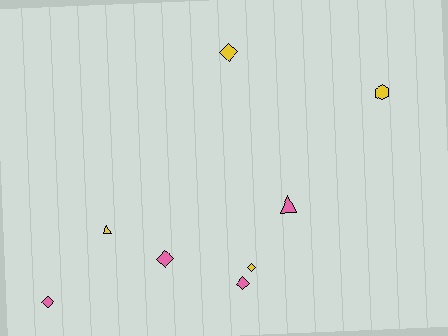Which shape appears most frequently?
Diamond, with 5 objects.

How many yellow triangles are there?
There is 1 yellow triangle.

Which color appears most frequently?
Pink, with 4 objects.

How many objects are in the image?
There are 8 objects.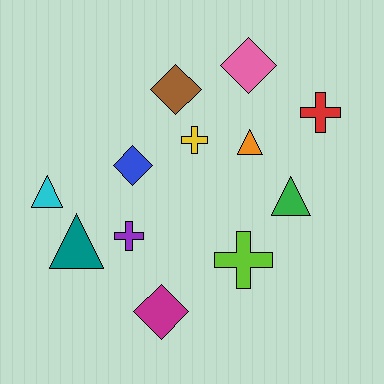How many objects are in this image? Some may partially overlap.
There are 12 objects.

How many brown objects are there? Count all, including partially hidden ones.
There is 1 brown object.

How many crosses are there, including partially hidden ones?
There are 4 crosses.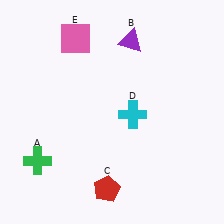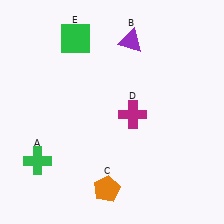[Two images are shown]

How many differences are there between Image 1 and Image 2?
There are 3 differences between the two images.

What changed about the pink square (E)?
In Image 1, E is pink. In Image 2, it changed to green.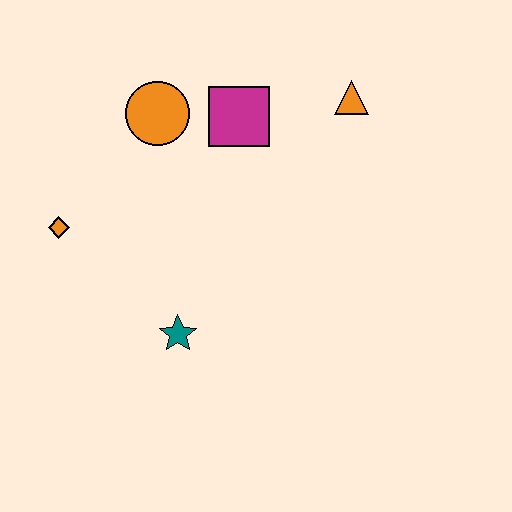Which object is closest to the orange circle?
The magenta square is closest to the orange circle.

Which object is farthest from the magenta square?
The teal star is farthest from the magenta square.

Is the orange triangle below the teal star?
No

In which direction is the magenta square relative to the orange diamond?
The magenta square is to the right of the orange diamond.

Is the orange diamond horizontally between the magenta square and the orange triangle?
No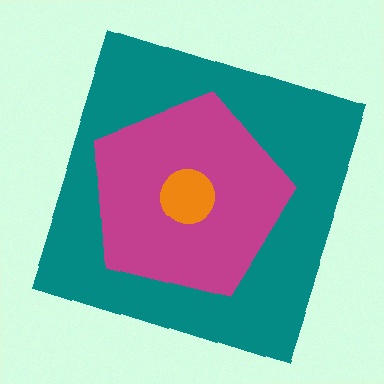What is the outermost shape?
The teal square.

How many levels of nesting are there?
3.